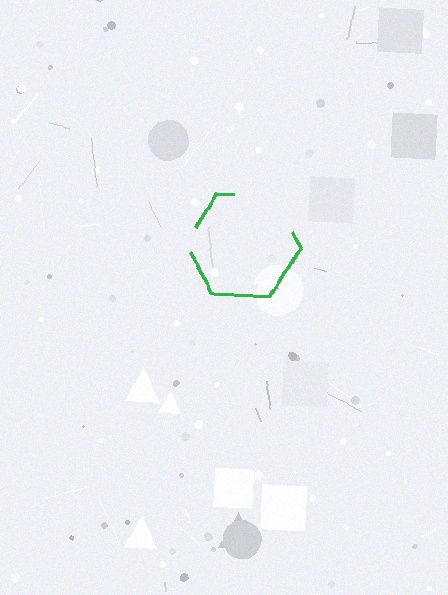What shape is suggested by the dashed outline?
The dashed outline suggests a hexagon.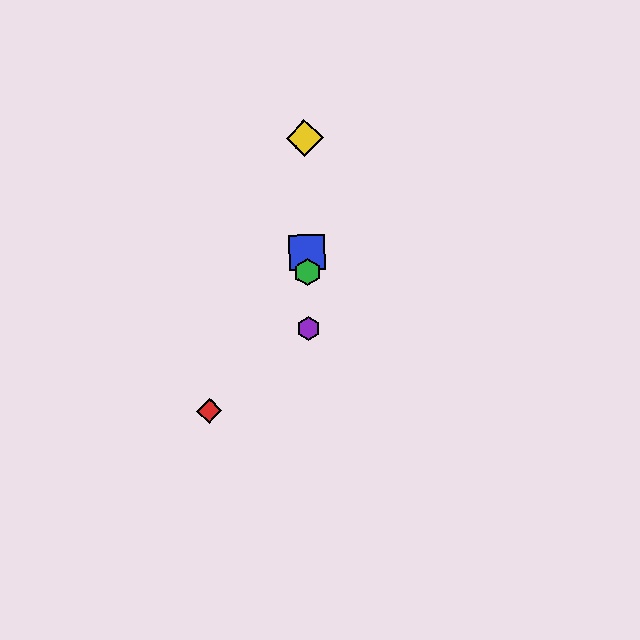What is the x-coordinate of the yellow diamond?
The yellow diamond is at x≈304.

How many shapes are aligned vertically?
4 shapes (the blue square, the green hexagon, the yellow diamond, the purple hexagon) are aligned vertically.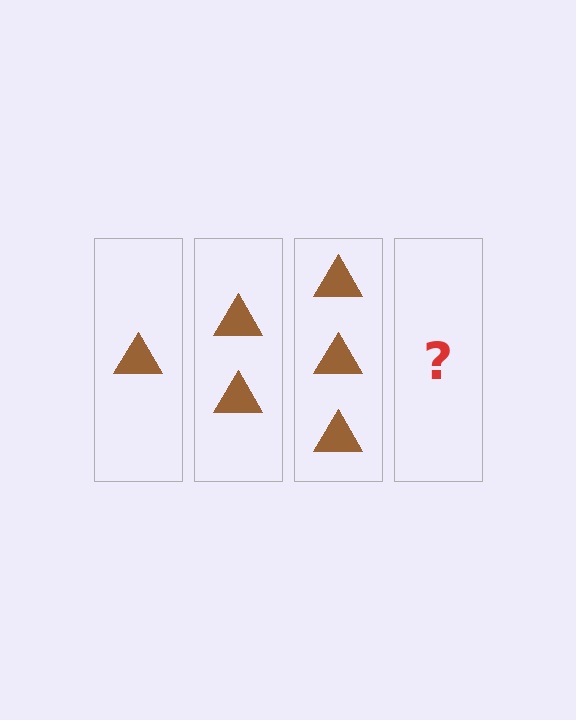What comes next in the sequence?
The next element should be 4 triangles.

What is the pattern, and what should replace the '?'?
The pattern is that each step adds one more triangle. The '?' should be 4 triangles.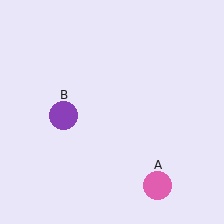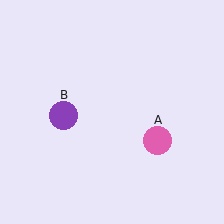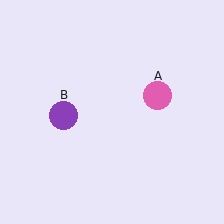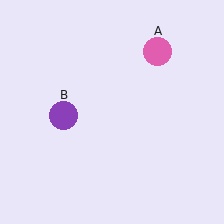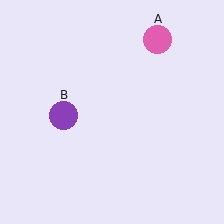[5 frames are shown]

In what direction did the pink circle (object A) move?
The pink circle (object A) moved up.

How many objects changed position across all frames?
1 object changed position: pink circle (object A).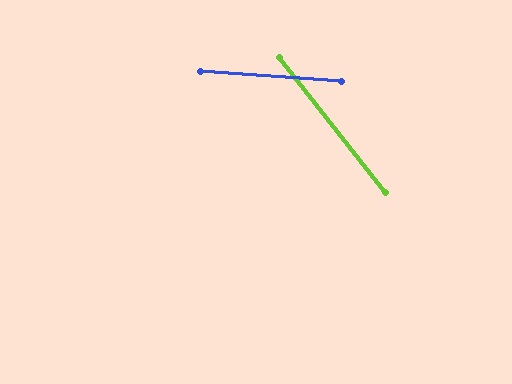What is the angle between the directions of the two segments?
Approximately 48 degrees.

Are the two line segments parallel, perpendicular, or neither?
Neither parallel nor perpendicular — they differ by about 48°.